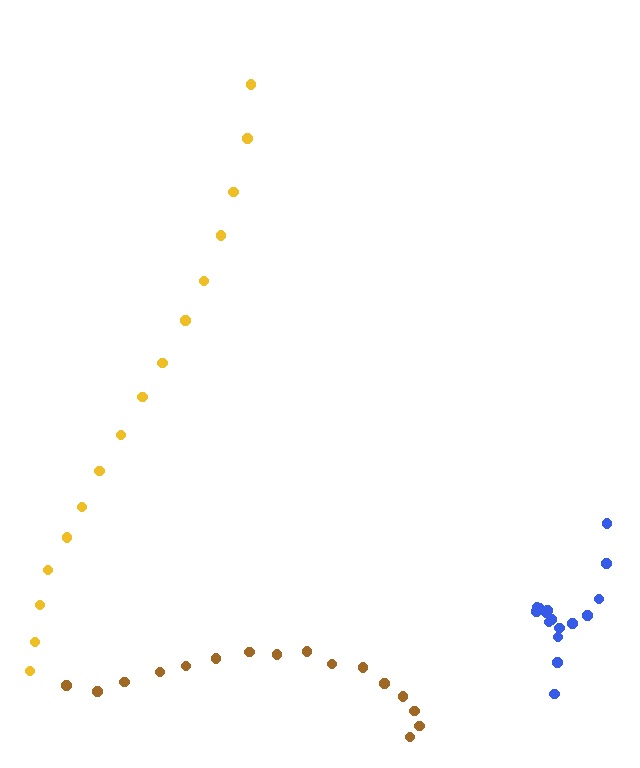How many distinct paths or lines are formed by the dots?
There are 3 distinct paths.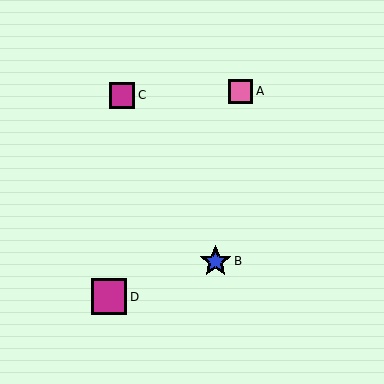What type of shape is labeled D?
Shape D is a magenta square.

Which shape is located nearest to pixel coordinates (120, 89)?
The magenta square (labeled C) at (122, 95) is nearest to that location.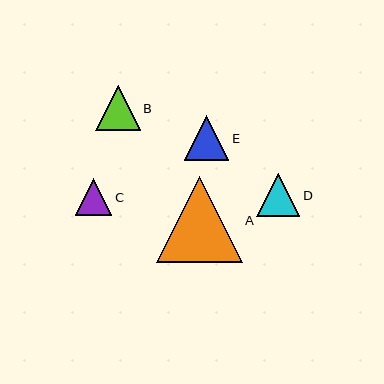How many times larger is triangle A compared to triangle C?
Triangle A is approximately 2.3 times the size of triangle C.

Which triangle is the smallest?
Triangle C is the smallest with a size of approximately 37 pixels.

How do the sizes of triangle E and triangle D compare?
Triangle E and triangle D are approximately the same size.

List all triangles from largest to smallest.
From largest to smallest: A, E, B, D, C.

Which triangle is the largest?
Triangle A is the largest with a size of approximately 86 pixels.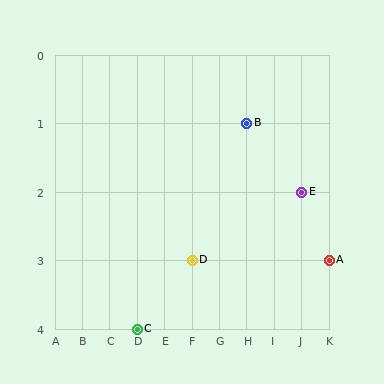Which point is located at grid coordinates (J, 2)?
Point E is at (J, 2).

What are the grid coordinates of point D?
Point D is at grid coordinates (F, 3).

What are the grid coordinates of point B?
Point B is at grid coordinates (H, 1).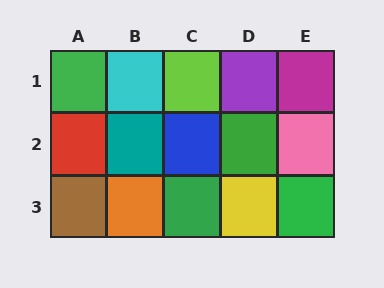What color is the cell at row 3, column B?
Orange.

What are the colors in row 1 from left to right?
Green, cyan, lime, purple, magenta.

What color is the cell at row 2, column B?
Teal.